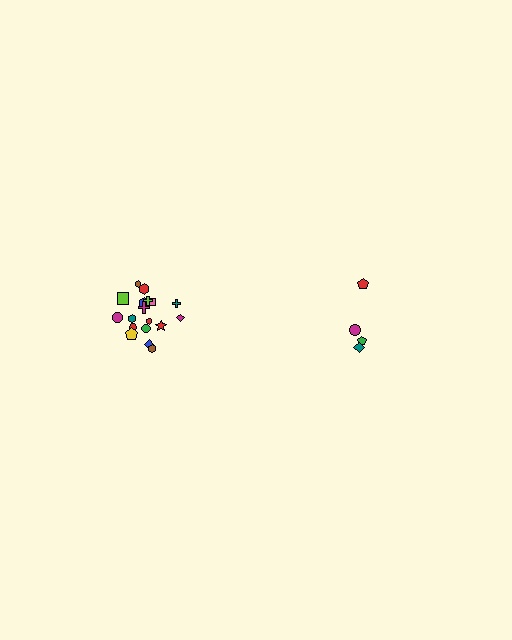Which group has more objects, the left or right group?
The left group.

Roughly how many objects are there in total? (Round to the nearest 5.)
Roughly 20 objects in total.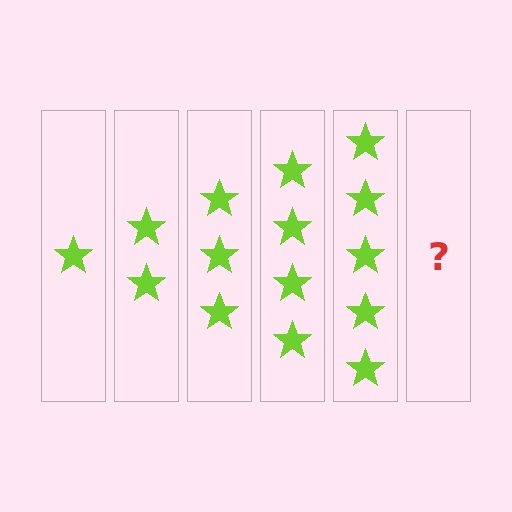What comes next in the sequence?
The next element should be 6 stars.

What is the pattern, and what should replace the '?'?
The pattern is that each step adds one more star. The '?' should be 6 stars.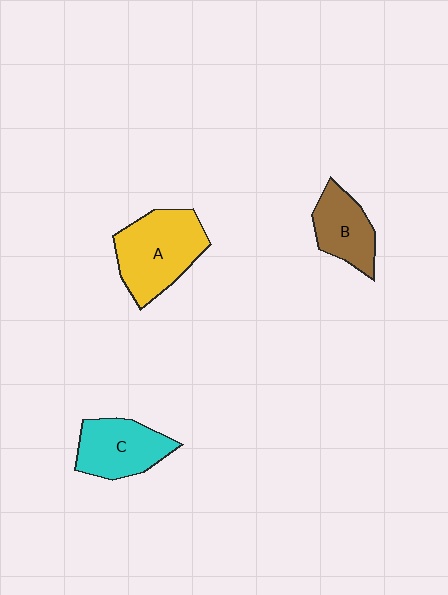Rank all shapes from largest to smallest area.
From largest to smallest: A (yellow), C (cyan), B (brown).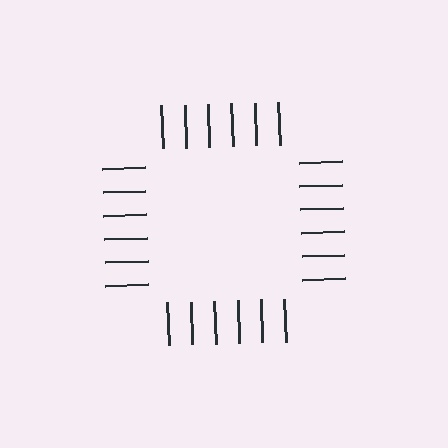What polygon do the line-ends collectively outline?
An illusory square — the line segments terminate on its edges but no continuous stroke is drawn.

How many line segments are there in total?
24 — 6 along each of the 4 edges.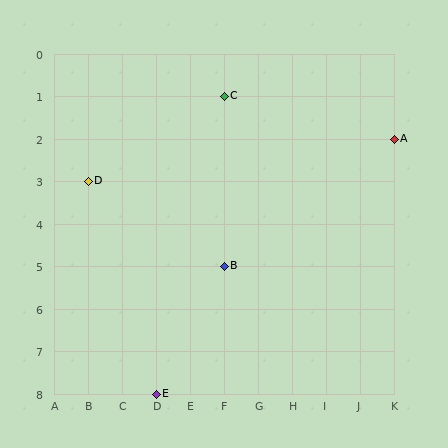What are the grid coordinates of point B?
Point B is at grid coordinates (F, 5).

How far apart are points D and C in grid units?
Points D and C are 4 columns and 2 rows apart (about 4.5 grid units diagonally).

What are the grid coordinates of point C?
Point C is at grid coordinates (F, 1).